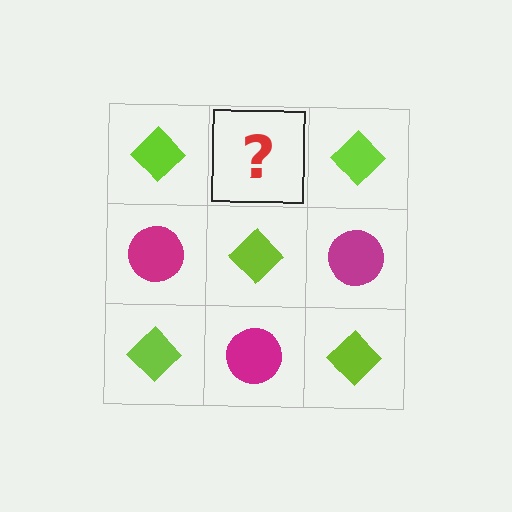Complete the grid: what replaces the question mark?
The question mark should be replaced with a magenta circle.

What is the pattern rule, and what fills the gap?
The rule is that it alternates lime diamond and magenta circle in a checkerboard pattern. The gap should be filled with a magenta circle.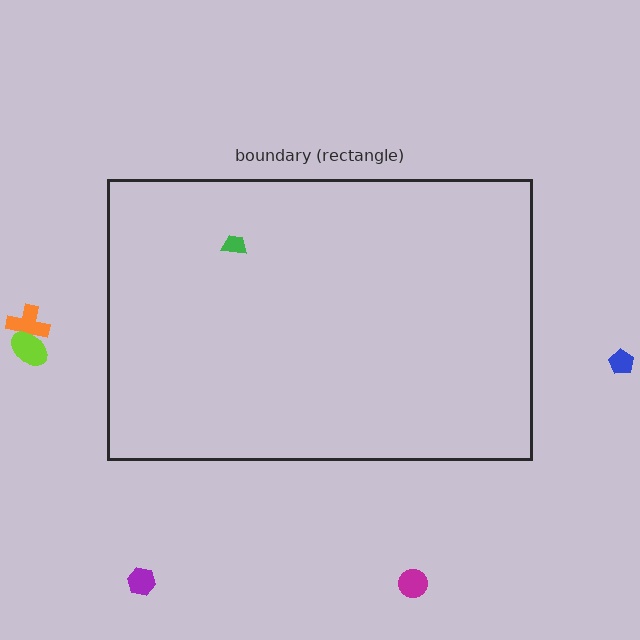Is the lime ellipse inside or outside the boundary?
Outside.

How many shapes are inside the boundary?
1 inside, 5 outside.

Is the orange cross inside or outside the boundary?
Outside.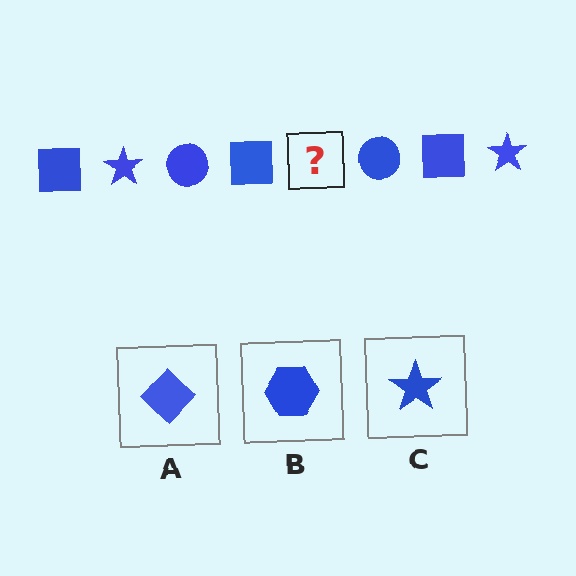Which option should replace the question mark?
Option C.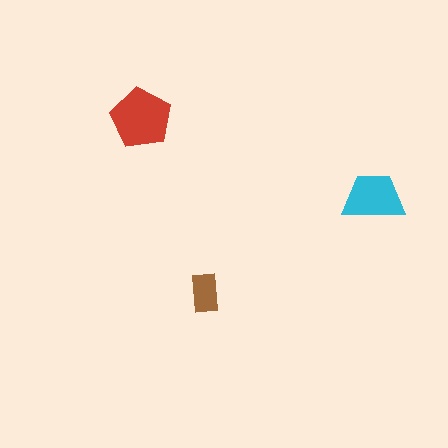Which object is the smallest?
The brown rectangle.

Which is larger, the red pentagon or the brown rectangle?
The red pentagon.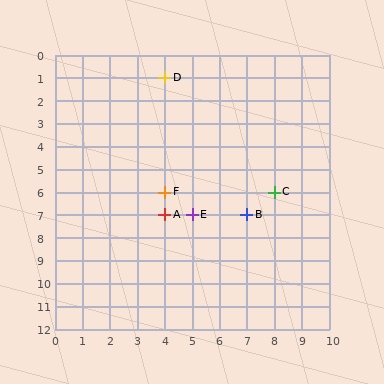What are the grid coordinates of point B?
Point B is at grid coordinates (7, 7).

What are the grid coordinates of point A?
Point A is at grid coordinates (4, 7).